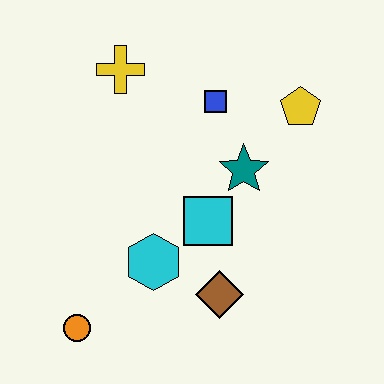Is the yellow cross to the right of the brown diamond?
No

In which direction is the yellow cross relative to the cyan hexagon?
The yellow cross is above the cyan hexagon.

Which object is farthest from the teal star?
The orange circle is farthest from the teal star.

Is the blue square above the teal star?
Yes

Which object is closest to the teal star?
The cyan square is closest to the teal star.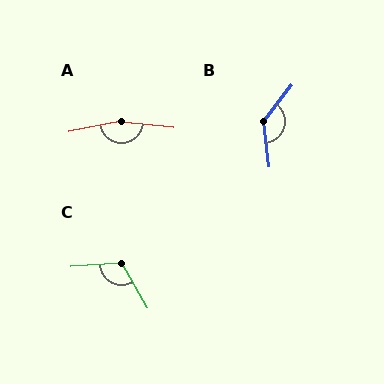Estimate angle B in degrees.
Approximately 134 degrees.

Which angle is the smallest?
C, at approximately 116 degrees.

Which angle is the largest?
A, at approximately 162 degrees.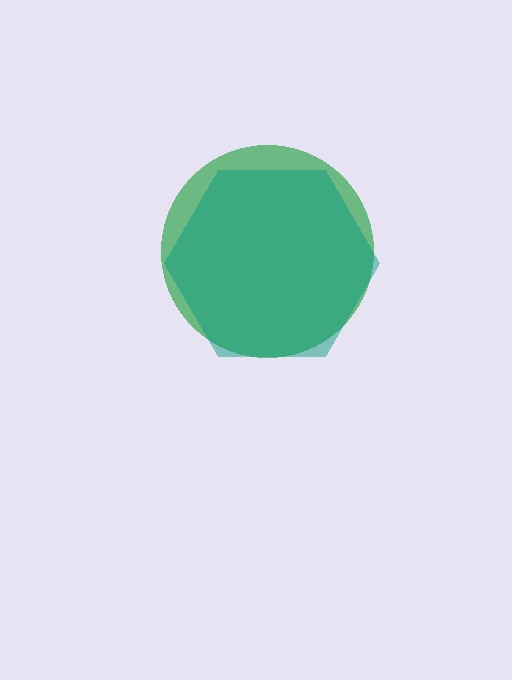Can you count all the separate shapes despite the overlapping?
Yes, there are 2 separate shapes.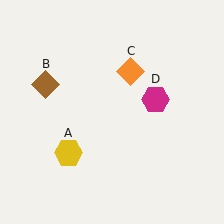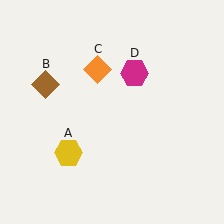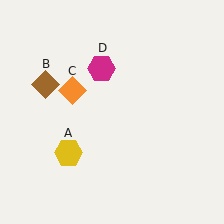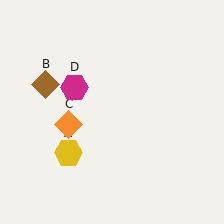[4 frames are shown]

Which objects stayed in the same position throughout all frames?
Yellow hexagon (object A) and brown diamond (object B) remained stationary.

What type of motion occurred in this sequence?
The orange diamond (object C), magenta hexagon (object D) rotated counterclockwise around the center of the scene.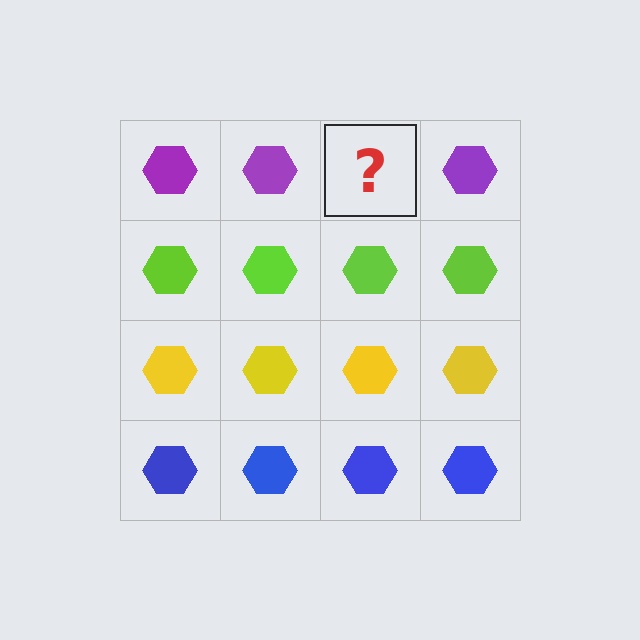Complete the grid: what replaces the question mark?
The question mark should be replaced with a purple hexagon.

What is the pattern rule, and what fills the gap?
The rule is that each row has a consistent color. The gap should be filled with a purple hexagon.